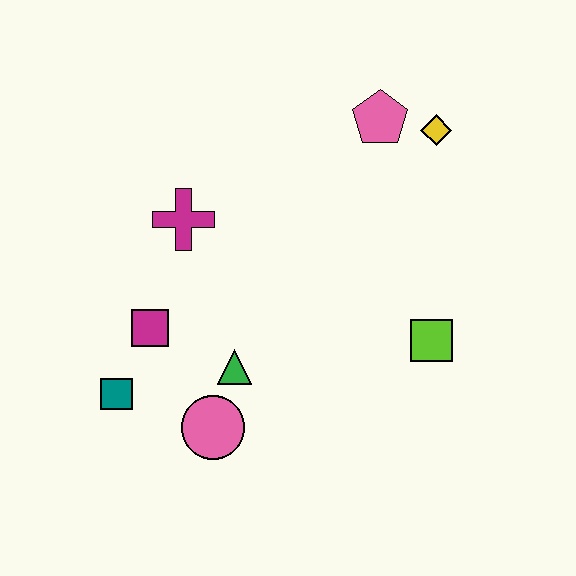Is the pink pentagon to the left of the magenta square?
No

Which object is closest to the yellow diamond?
The pink pentagon is closest to the yellow diamond.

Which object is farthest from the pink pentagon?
The teal square is farthest from the pink pentagon.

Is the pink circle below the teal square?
Yes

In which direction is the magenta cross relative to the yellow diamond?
The magenta cross is to the left of the yellow diamond.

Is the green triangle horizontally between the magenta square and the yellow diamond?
Yes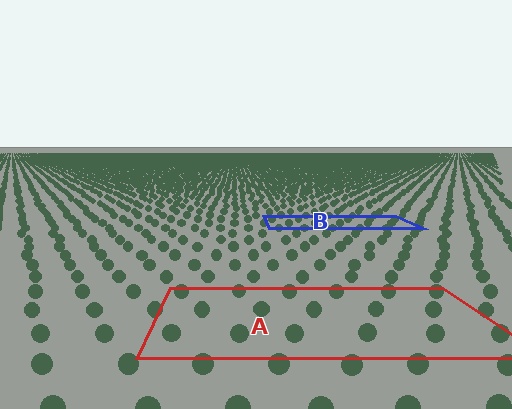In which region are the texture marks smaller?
The texture marks are smaller in region B, because it is farther away.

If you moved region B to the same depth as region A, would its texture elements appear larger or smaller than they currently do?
They would appear larger. At a closer depth, the same texture elements are projected at a bigger on-screen size.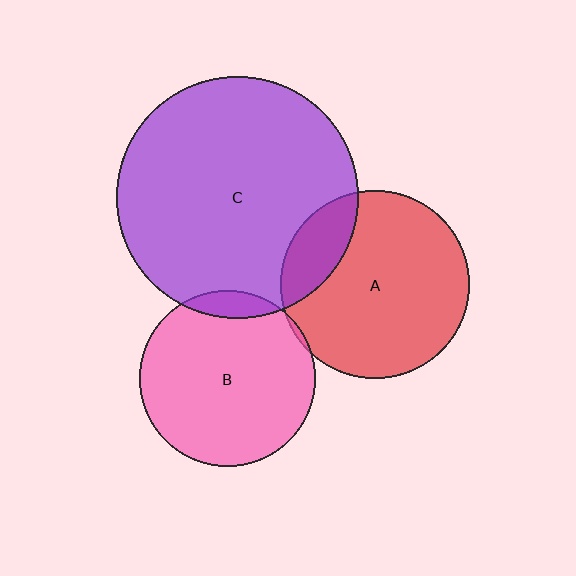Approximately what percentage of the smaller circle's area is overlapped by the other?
Approximately 20%.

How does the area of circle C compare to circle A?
Approximately 1.6 times.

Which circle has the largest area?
Circle C (purple).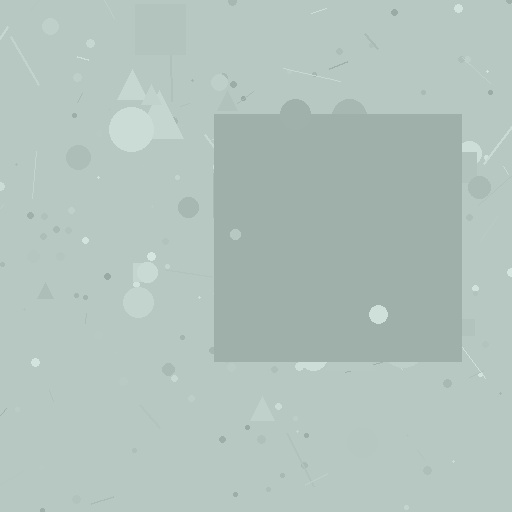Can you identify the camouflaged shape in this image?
The camouflaged shape is a square.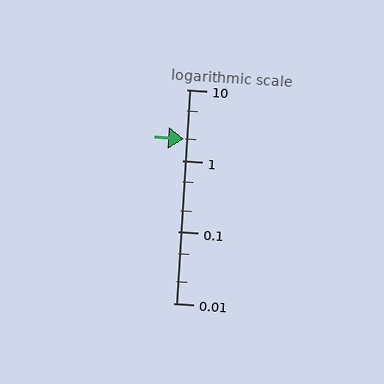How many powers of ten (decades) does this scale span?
The scale spans 3 decades, from 0.01 to 10.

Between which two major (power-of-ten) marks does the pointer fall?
The pointer is between 1 and 10.